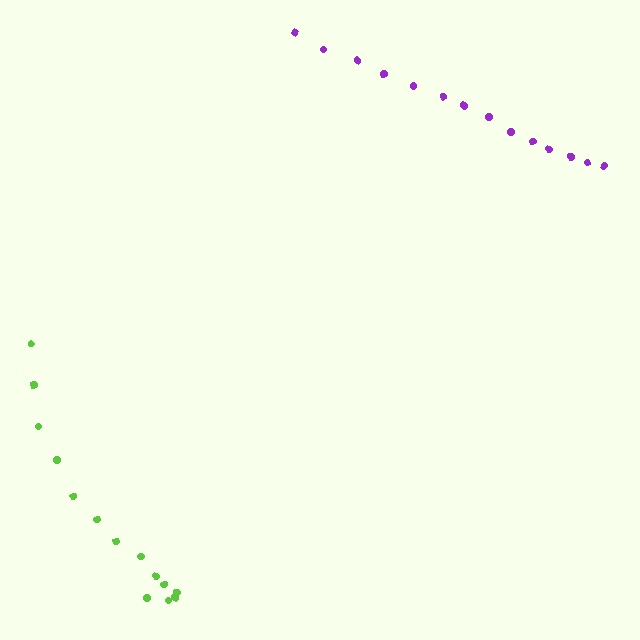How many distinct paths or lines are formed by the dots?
There are 2 distinct paths.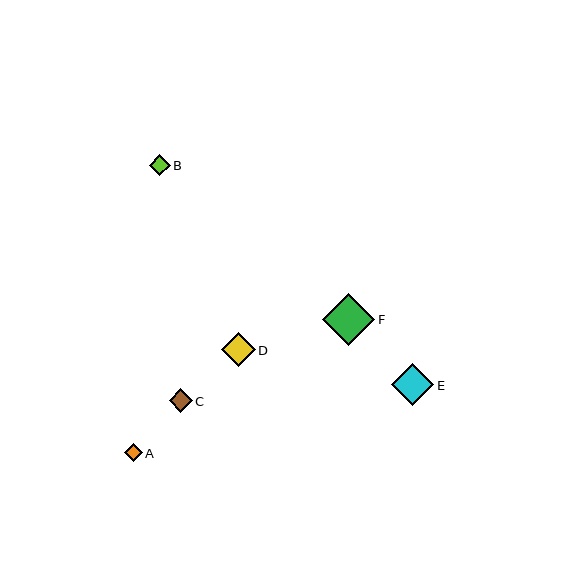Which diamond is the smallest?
Diamond A is the smallest with a size of approximately 18 pixels.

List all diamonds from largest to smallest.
From largest to smallest: F, E, D, C, B, A.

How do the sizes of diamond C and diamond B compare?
Diamond C and diamond B are approximately the same size.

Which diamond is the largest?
Diamond F is the largest with a size of approximately 52 pixels.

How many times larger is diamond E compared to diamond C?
Diamond E is approximately 1.8 times the size of diamond C.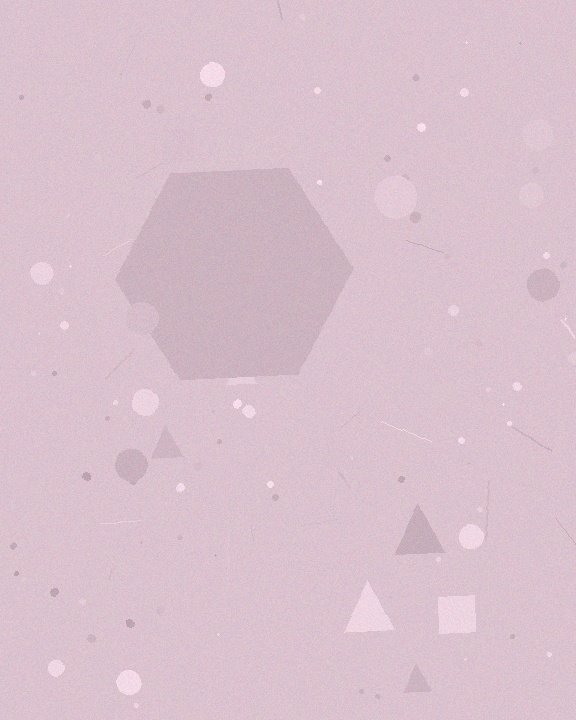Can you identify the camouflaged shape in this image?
The camouflaged shape is a hexagon.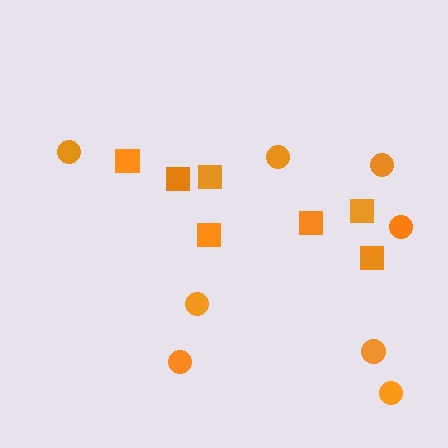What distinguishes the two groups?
There are 2 groups: one group of squares (7) and one group of circles (8).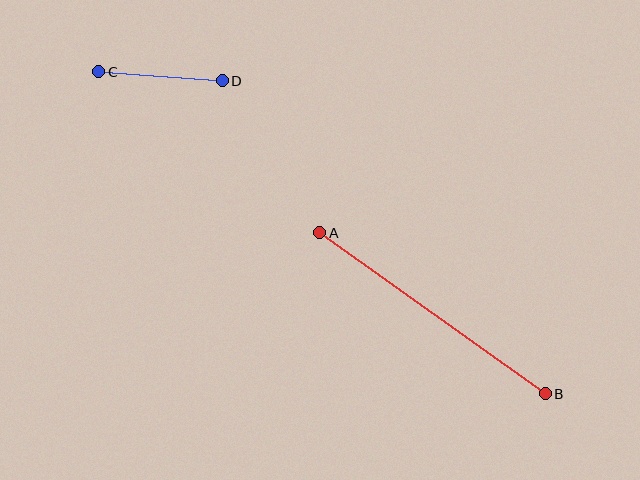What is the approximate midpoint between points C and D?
The midpoint is at approximately (161, 76) pixels.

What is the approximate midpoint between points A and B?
The midpoint is at approximately (433, 313) pixels.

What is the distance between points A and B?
The distance is approximately 277 pixels.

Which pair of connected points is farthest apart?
Points A and B are farthest apart.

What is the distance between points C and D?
The distance is approximately 124 pixels.